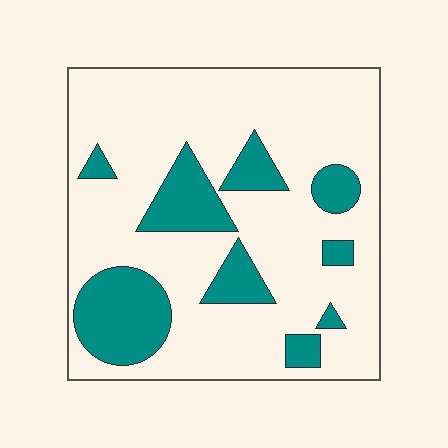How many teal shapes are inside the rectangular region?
9.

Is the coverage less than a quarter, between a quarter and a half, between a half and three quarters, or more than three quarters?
Less than a quarter.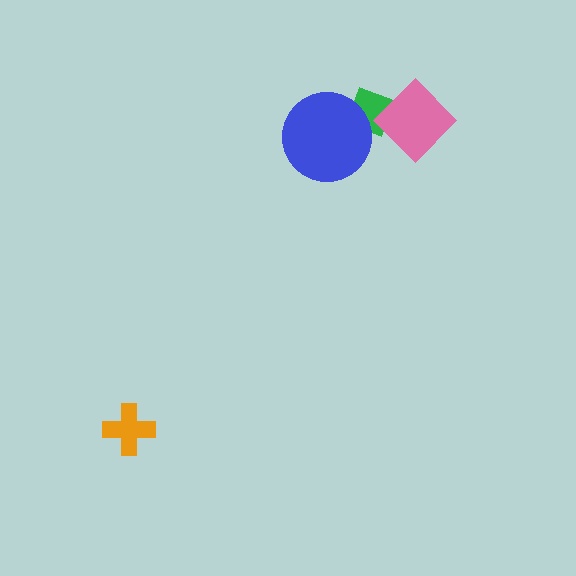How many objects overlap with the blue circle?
1 object overlaps with the blue circle.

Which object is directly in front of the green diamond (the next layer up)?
The pink diamond is directly in front of the green diamond.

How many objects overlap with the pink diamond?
1 object overlaps with the pink diamond.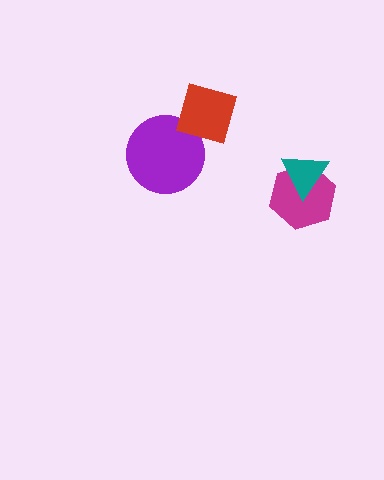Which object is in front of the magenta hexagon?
The teal triangle is in front of the magenta hexagon.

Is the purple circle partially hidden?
Yes, it is partially covered by another shape.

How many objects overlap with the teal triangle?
1 object overlaps with the teal triangle.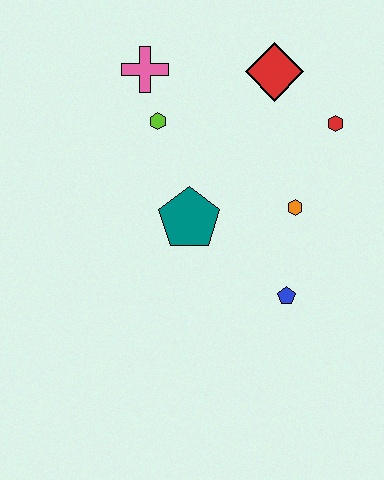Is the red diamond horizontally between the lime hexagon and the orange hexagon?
Yes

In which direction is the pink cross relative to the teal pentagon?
The pink cross is above the teal pentagon.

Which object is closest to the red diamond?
The red hexagon is closest to the red diamond.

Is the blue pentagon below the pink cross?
Yes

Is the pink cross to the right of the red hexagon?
No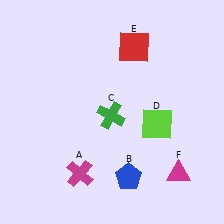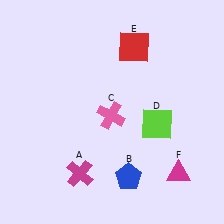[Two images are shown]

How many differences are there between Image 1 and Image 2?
There is 1 difference between the two images.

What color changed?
The cross (C) changed from green in Image 1 to pink in Image 2.